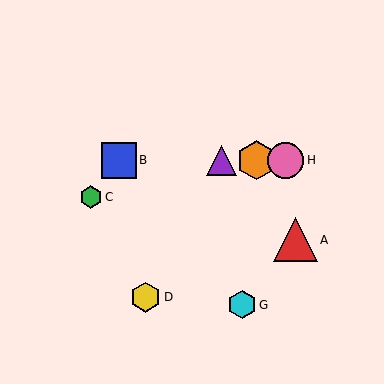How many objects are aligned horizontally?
4 objects (B, E, F, H) are aligned horizontally.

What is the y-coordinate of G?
Object G is at y≈305.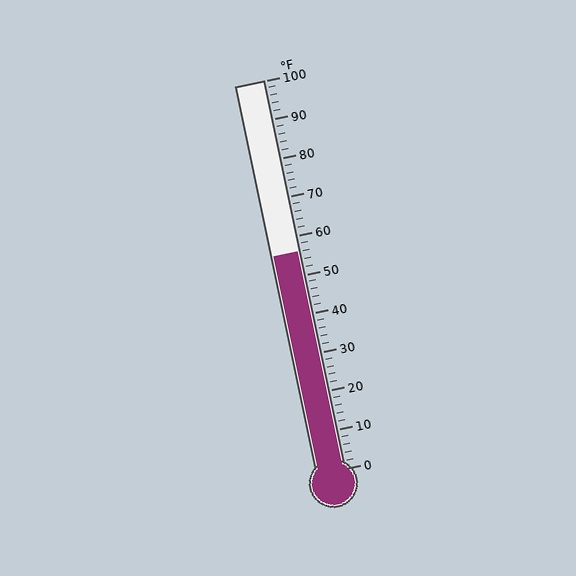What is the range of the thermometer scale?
The thermometer scale ranges from 0°F to 100°F.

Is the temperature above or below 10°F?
The temperature is above 10°F.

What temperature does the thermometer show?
The thermometer shows approximately 56°F.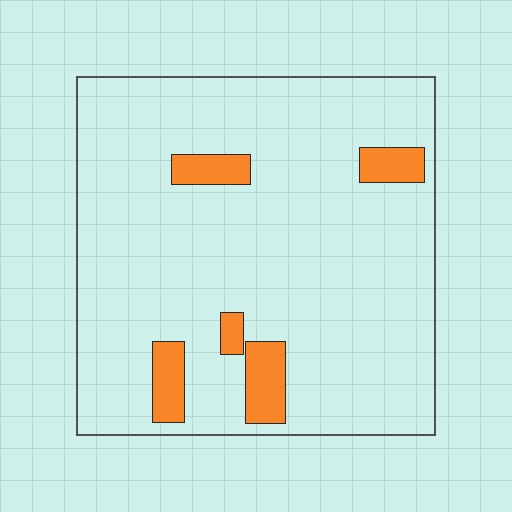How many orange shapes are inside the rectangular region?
5.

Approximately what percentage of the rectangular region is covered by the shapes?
Approximately 10%.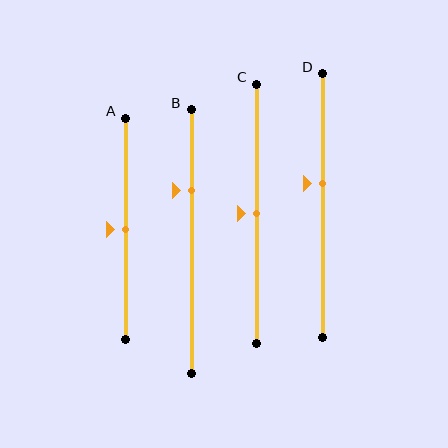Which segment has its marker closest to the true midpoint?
Segment A has its marker closest to the true midpoint.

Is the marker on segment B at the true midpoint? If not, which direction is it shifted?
No, the marker on segment B is shifted upward by about 20% of the segment length.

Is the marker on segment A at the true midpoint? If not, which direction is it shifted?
Yes, the marker on segment A is at the true midpoint.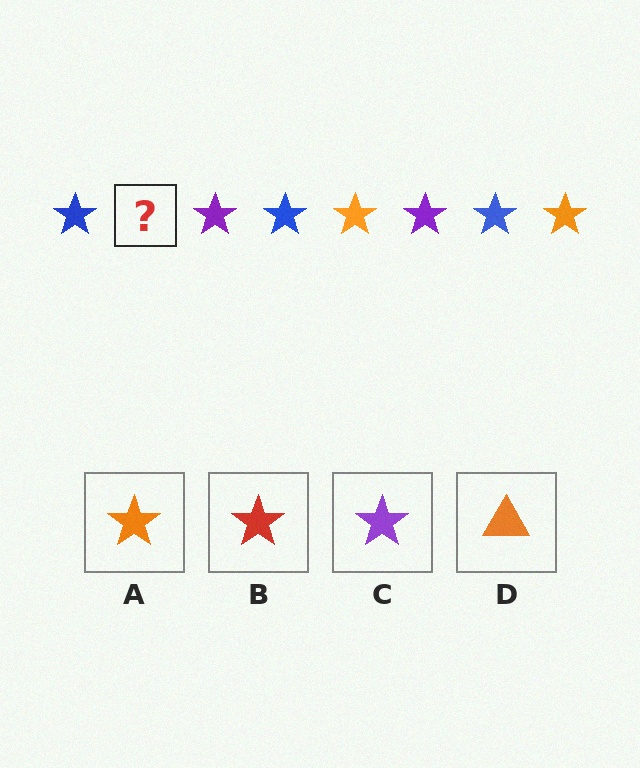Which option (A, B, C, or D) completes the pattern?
A.